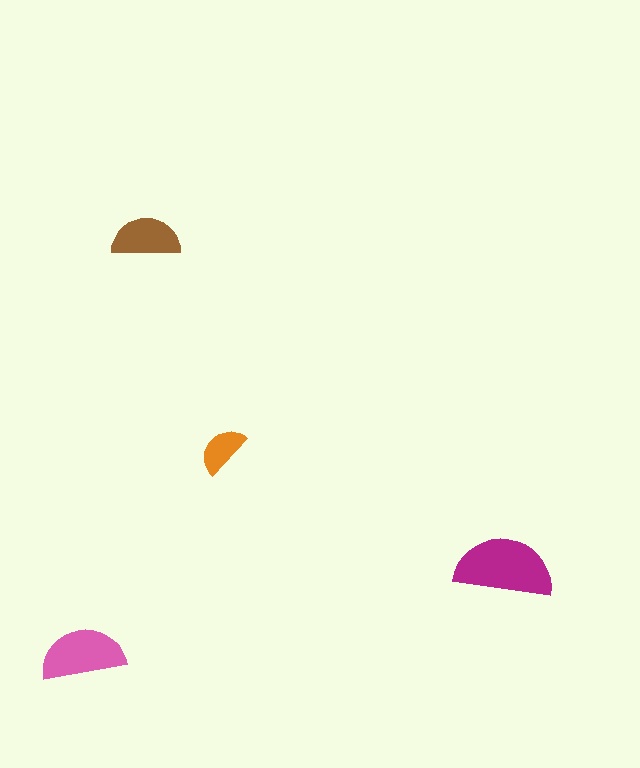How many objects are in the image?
There are 4 objects in the image.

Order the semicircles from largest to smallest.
the magenta one, the pink one, the brown one, the orange one.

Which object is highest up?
The brown semicircle is topmost.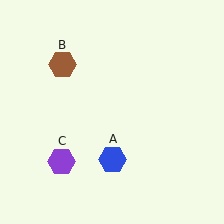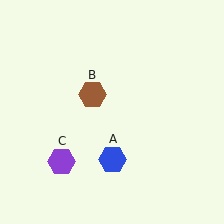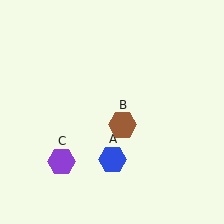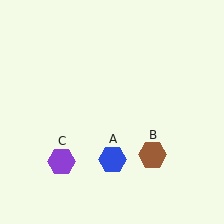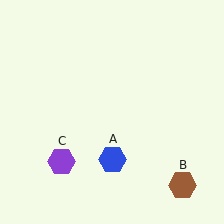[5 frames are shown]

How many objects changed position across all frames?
1 object changed position: brown hexagon (object B).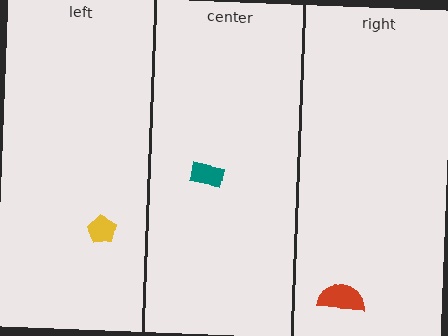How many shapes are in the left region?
1.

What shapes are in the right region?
The red semicircle.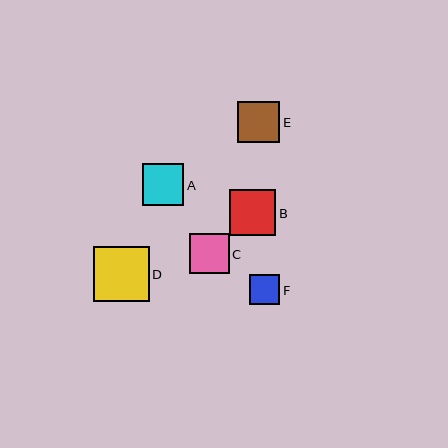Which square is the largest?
Square D is the largest with a size of approximately 55 pixels.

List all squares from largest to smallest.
From largest to smallest: D, B, E, A, C, F.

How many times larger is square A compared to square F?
Square A is approximately 1.4 times the size of square F.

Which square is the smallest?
Square F is the smallest with a size of approximately 30 pixels.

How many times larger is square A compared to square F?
Square A is approximately 1.4 times the size of square F.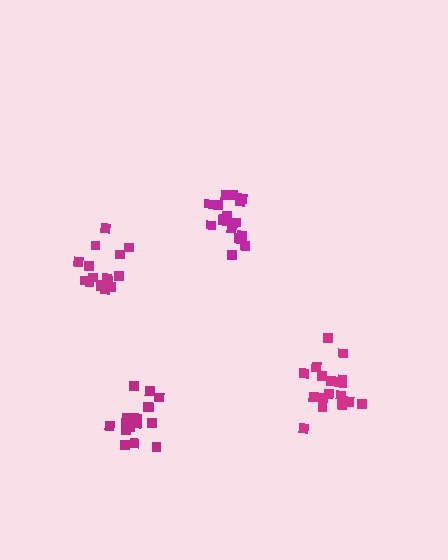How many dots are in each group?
Group 1: 17 dots, Group 2: 19 dots, Group 3: 17 dots, Group 4: 19 dots (72 total).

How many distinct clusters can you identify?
There are 4 distinct clusters.